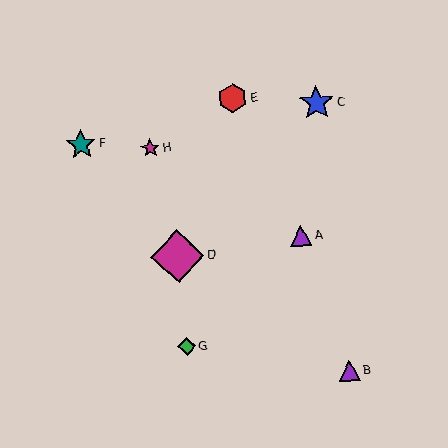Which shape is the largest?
The magenta diamond (labeled D) is the largest.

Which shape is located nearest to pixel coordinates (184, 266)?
The magenta diamond (labeled D) at (178, 256) is nearest to that location.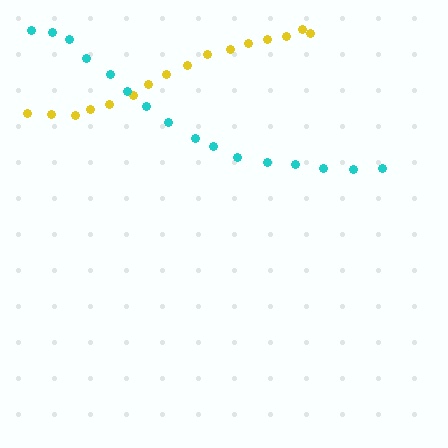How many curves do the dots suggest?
There are 2 distinct paths.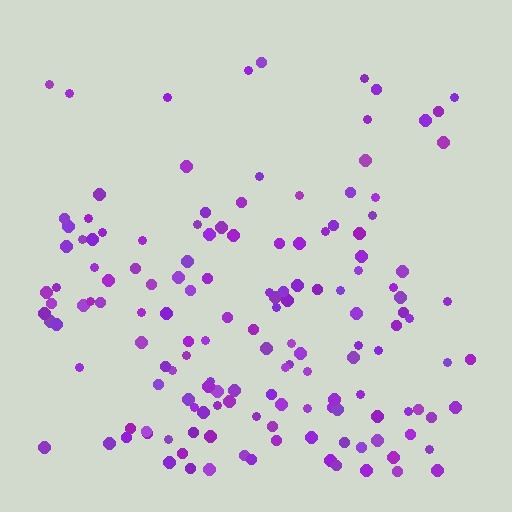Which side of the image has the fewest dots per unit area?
The top.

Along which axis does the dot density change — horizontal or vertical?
Vertical.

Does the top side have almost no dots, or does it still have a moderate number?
Still a moderate number, just noticeably fewer than the bottom.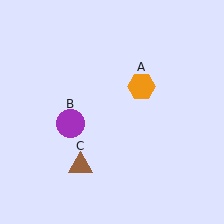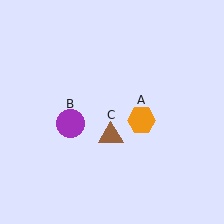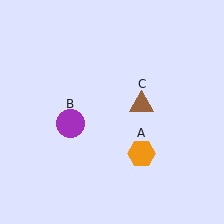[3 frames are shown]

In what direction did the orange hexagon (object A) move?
The orange hexagon (object A) moved down.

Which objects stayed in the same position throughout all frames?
Purple circle (object B) remained stationary.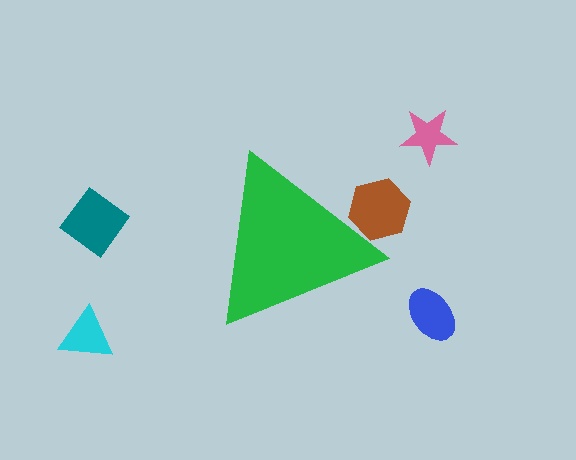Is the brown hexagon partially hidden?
Yes, the brown hexagon is partially hidden behind the green triangle.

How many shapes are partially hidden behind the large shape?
1 shape is partially hidden.